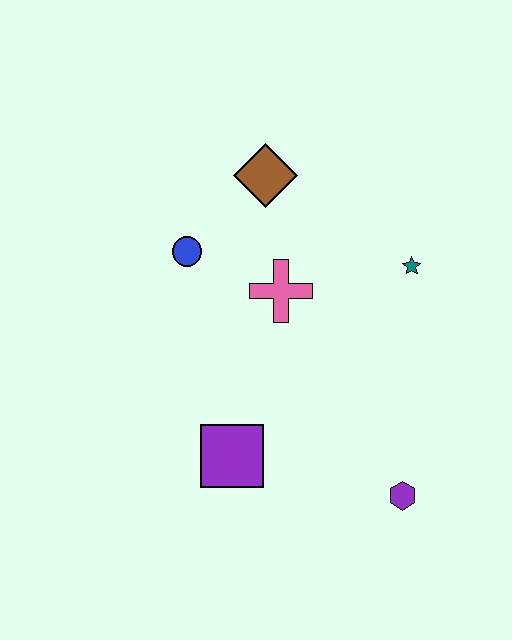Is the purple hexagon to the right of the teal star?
No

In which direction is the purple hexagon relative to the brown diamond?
The purple hexagon is below the brown diamond.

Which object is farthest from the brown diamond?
The purple hexagon is farthest from the brown diamond.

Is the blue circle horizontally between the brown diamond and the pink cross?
No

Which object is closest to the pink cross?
The blue circle is closest to the pink cross.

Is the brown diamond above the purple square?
Yes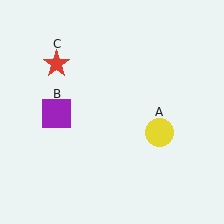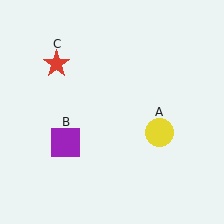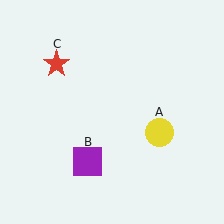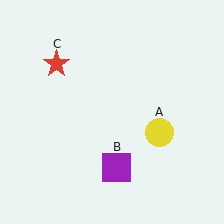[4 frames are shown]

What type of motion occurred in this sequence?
The purple square (object B) rotated counterclockwise around the center of the scene.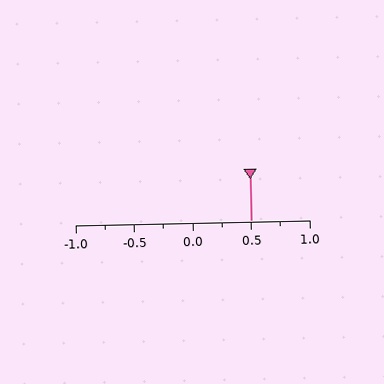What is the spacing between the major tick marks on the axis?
The major ticks are spaced 0.5 apart.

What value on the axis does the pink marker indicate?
The marker indicates approximately 0.5.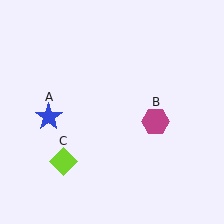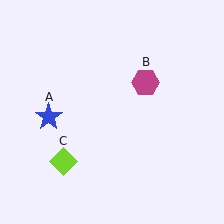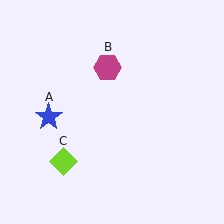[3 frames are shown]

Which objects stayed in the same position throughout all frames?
Blue star (object A) and lime diamond (object C) remained stationary.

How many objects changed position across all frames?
1 object changed position: magenta hexagon (object B).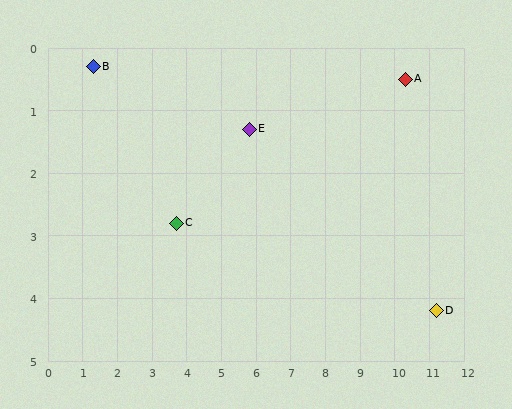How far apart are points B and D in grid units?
Points B and D are about 10.6 grid units apart.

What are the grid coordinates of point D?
Point D is at approximately (11.2, 4.2).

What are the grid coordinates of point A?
Point A is at approximately (10.3, 0.5).